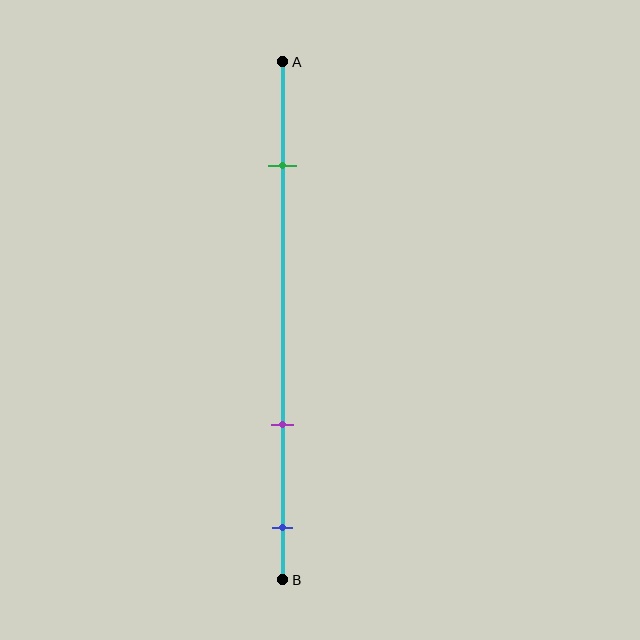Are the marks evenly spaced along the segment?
No, the marks are not evenly spaced.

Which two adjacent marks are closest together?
The purple and blue marks are the closest adjacent pair.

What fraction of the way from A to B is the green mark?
The green mark is approximately 20% (0.2) of the way from A to B.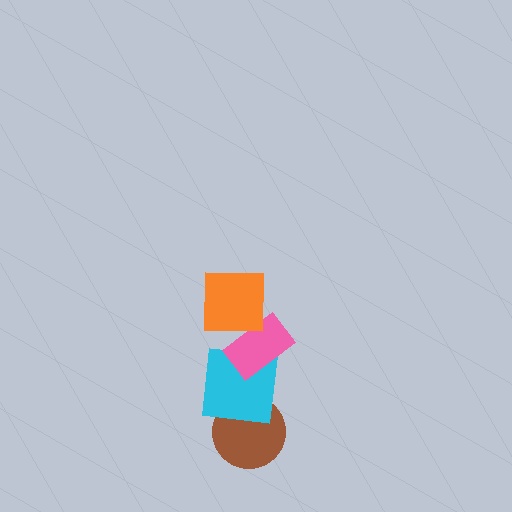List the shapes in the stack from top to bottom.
From top to bottom: the orange square, the pink rectangle, the cyan square, the brown circle.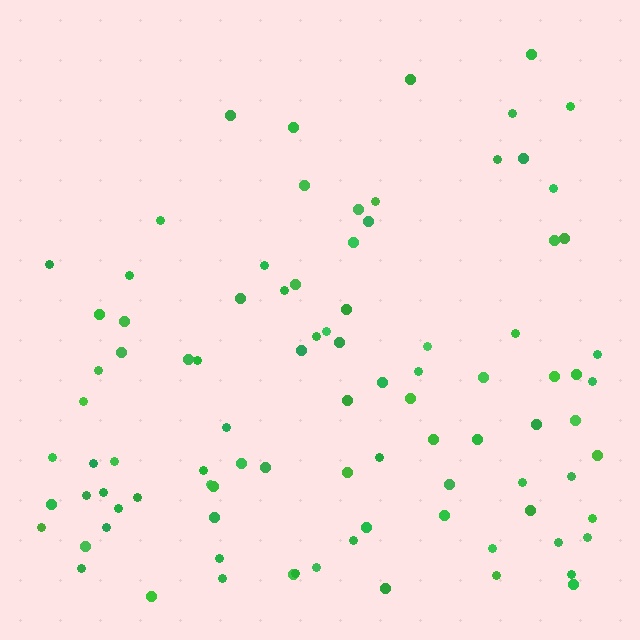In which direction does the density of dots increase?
From top to bottom, with the bottom side densest.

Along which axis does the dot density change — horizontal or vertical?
Vertical.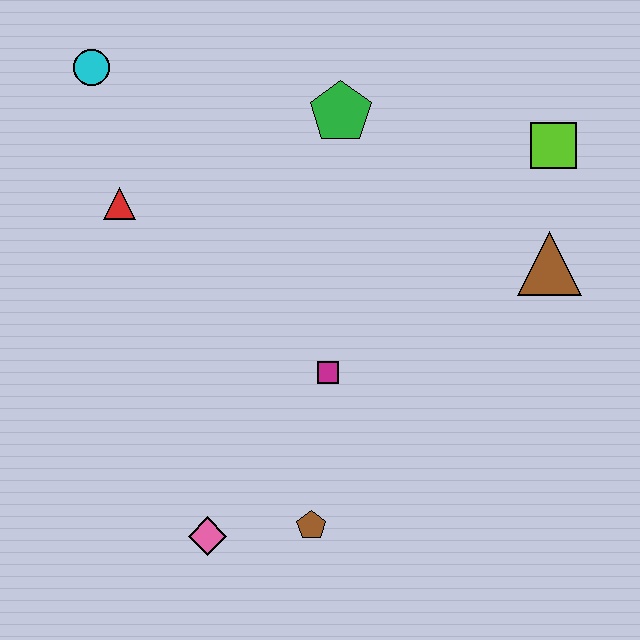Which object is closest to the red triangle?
The cyan circle is closest to the red triangle.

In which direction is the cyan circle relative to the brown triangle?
The cyan circle is to the left of the brown triangle.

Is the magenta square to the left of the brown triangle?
Yes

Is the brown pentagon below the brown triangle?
Yes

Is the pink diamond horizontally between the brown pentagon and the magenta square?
No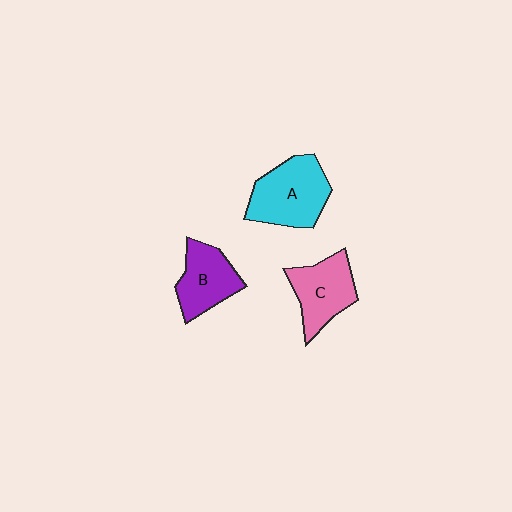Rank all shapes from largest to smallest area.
From largest to smallest: A (cyan), C (pink), B (purple).